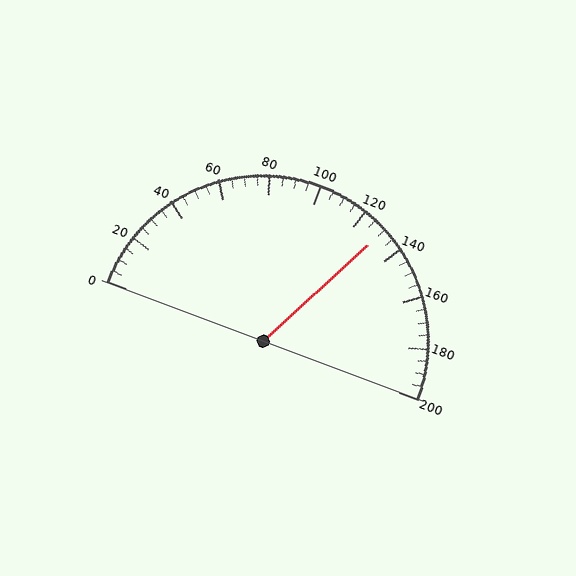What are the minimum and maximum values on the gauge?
The gauge ranges from 0 to 200.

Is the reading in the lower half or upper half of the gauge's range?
The reading is in the upper half of the range (0 to 200).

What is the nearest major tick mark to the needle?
The nearest major tick mark is 120.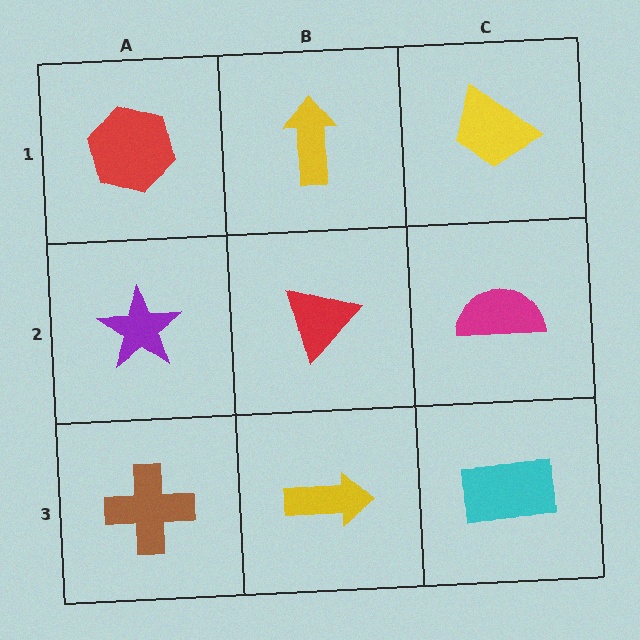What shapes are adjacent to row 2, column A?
A red hexagon (row 1, column A), a brown cross (row 3, column A), a red triangle (row 2, column B).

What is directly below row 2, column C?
A cyan rectangle.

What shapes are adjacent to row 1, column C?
A magenta semicircle (row 2, column C), a yellow arrow (row 1, column B).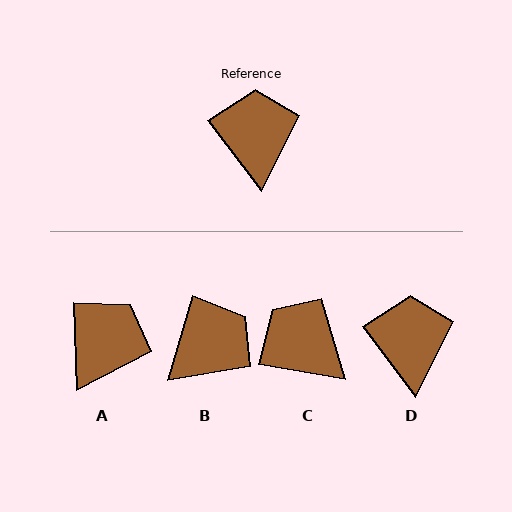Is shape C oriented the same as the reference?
No, it is off by about 43 degrees.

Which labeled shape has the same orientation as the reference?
D.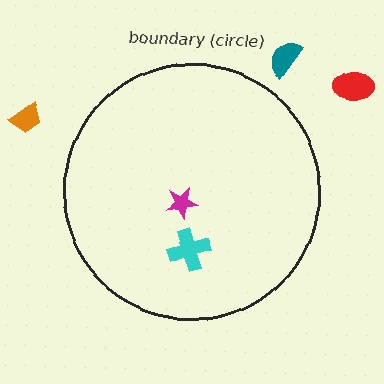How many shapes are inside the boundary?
2 inside, 3 outside.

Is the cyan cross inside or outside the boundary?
Inside.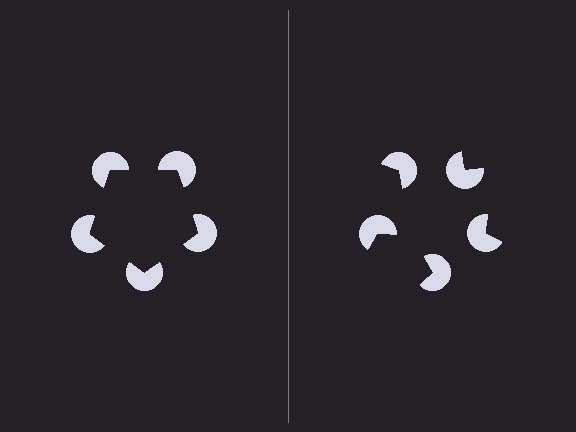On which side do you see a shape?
An illusory pentagon appears on the left side. On the right side the wedge cuts are rotated, so no coherent shape forms.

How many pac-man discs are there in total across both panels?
10 — 5 on each side.